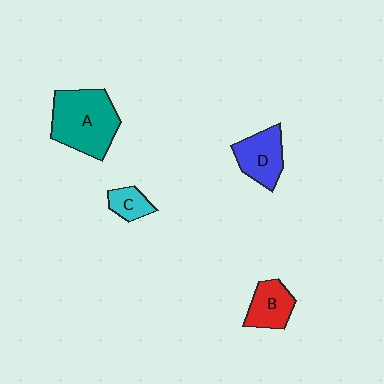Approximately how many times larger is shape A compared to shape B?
Approximately 2.0 times.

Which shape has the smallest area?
Shape C (cyan).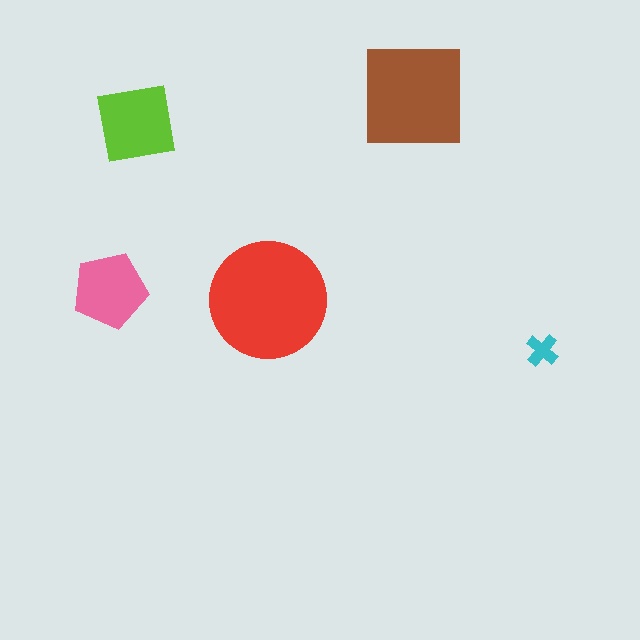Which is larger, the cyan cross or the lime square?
The lime square.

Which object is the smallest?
The cyan cross.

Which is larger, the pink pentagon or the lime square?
The lime square.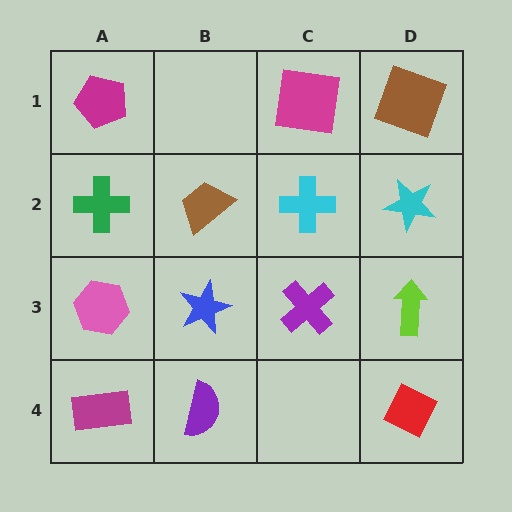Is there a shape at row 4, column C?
No, that cell is empty.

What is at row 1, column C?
A magenta square.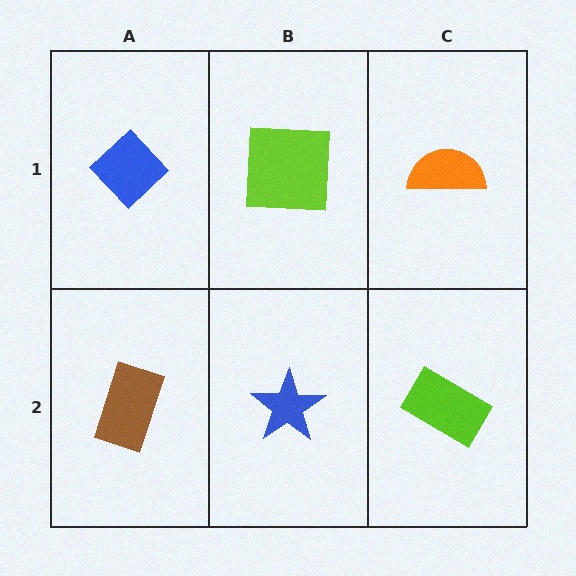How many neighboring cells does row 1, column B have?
3.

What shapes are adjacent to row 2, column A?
A blue diamond (row 1, column A), a blue star (row 2, column B).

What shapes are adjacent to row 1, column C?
A lime rectangle (row 2, column C), a lime square (row 1, column B).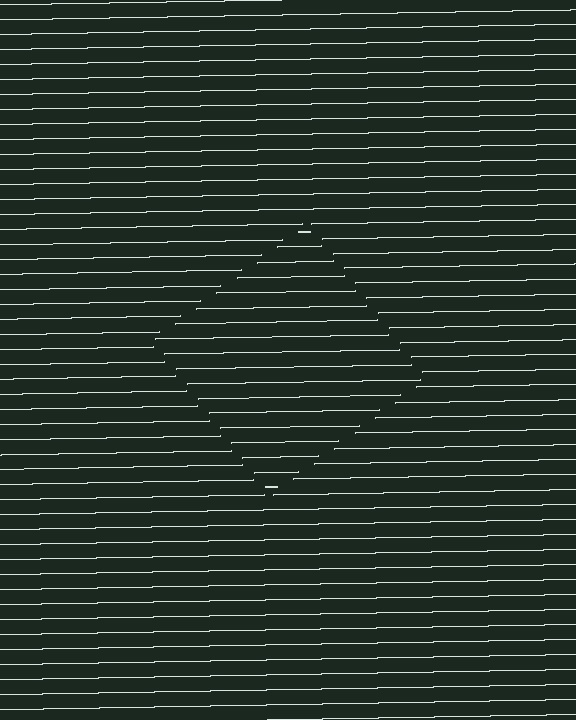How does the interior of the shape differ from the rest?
The interior of the shape contains the same grating, shifted by half a period — the contour is defined by the phase discontinuity where line-ends from the inner and outer gratings abut.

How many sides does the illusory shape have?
4 sides — the line-ends trace a square.